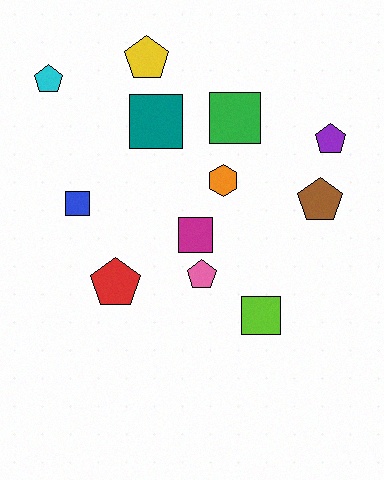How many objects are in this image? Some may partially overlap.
There are 12 objects.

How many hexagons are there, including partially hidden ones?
There is 1 hexagon.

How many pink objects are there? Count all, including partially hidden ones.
There is 1 pink object.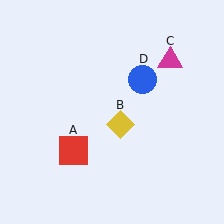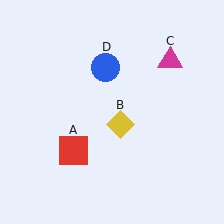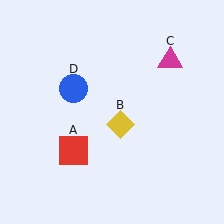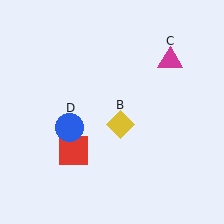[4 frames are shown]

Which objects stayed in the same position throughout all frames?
Red square (object A) and yellow diamond (object B) and magenta triangle (object C) remained stationary.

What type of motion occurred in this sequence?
The blue circle (object D) rotated counterclockwise around the center of the scene.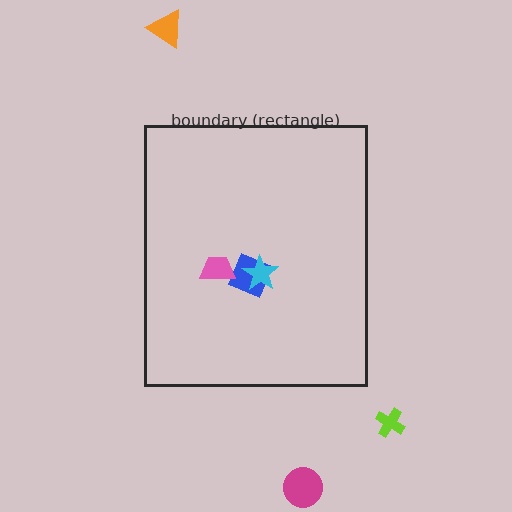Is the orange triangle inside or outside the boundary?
Outside.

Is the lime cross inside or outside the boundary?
Outside.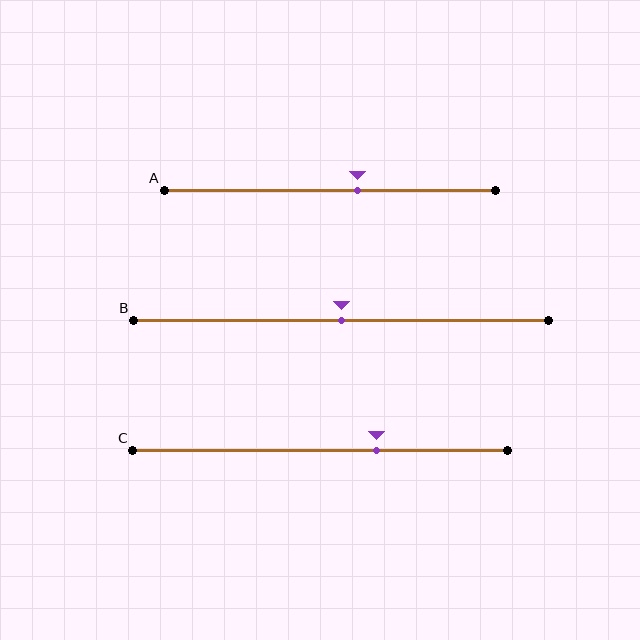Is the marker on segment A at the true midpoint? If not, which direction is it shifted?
No, the marker on segment A is shifted to the right by about 8% of the segment length.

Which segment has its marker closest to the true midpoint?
Segment B has its marker closest to the true midpoint.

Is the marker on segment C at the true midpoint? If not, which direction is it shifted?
No, the marker on segment C is shifted to the right by about 15% of the segment length.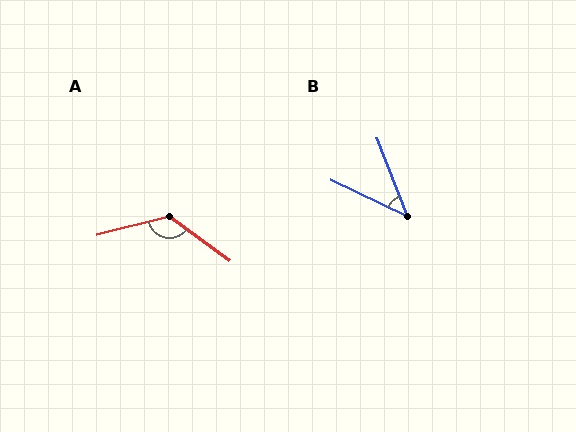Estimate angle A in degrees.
Approximately 129 degrees.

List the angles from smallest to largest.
B (43°), A (129°).